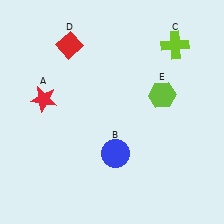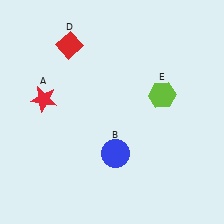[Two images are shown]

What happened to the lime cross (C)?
The lime cross (C) was removed in Image 2. It was in the top-right area of Image 1.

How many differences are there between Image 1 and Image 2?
There is 1 difference between the two images.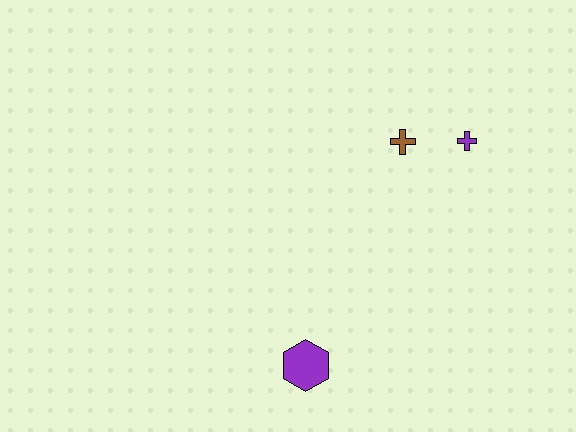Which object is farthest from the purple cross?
The purple hexagon is farthest from the purple cross.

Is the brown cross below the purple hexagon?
No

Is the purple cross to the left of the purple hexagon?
No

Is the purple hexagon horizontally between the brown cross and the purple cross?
No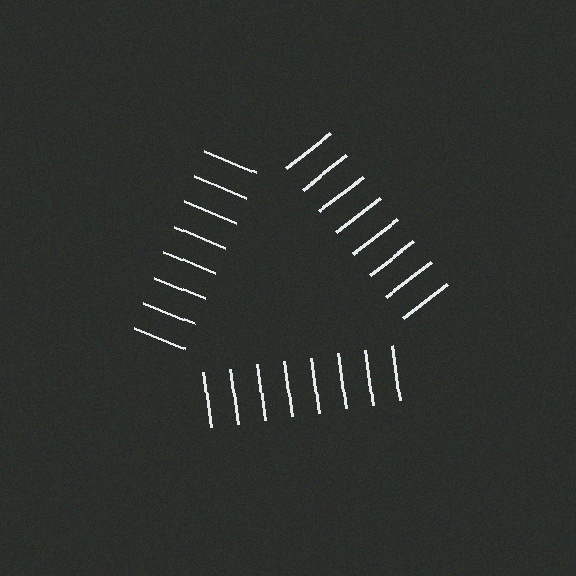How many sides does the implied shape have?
3 sides — the line-ends trace a triangle.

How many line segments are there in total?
24 — 8 along each of the 3 edges.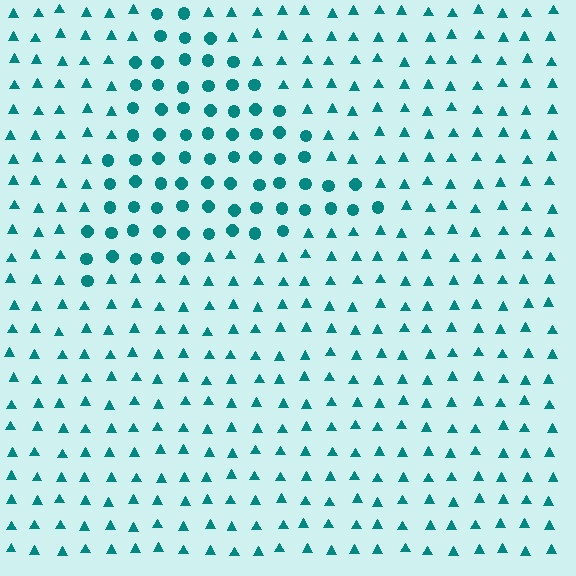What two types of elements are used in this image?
The image uses circles inside the triangle region and triangles outside it.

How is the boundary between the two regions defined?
The boundary is defined by a change in element shape: circles inside vs. triangles outside. All elements share the same color and spacing.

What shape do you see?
I see a triangle.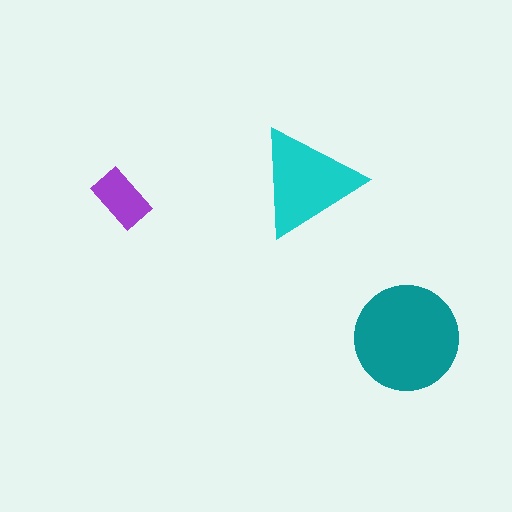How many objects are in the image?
There are 3 objects in the image.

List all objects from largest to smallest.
The teal circle, the cyan triangle, the purple rectangle.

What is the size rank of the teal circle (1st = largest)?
1st.